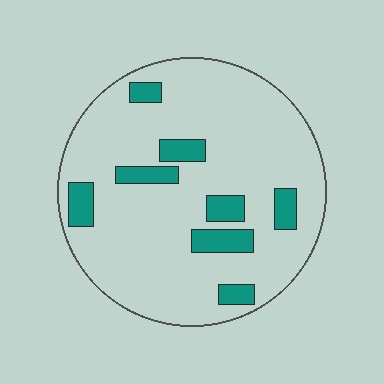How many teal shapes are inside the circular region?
8.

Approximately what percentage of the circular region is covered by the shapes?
Approximately 15%.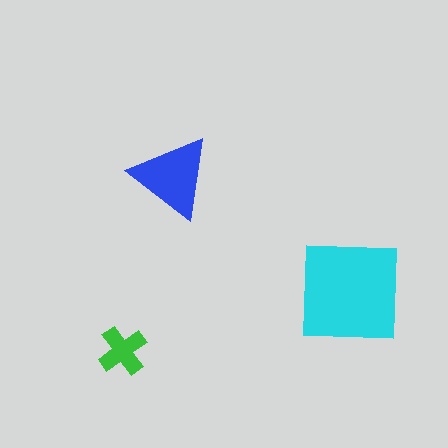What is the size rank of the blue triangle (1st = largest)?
2nd.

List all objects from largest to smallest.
The cyan square, the blue triangle, the green cross.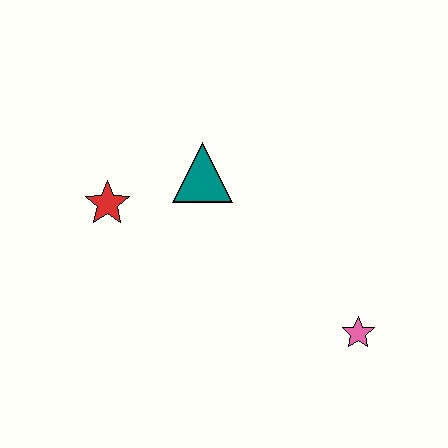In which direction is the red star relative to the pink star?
The red star is to the left of the pink star.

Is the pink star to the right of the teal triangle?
Yes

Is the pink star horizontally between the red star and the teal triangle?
No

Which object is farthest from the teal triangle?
The pink star is farthest from the teal triangle.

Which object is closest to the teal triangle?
The red star is closest to the teal triangle.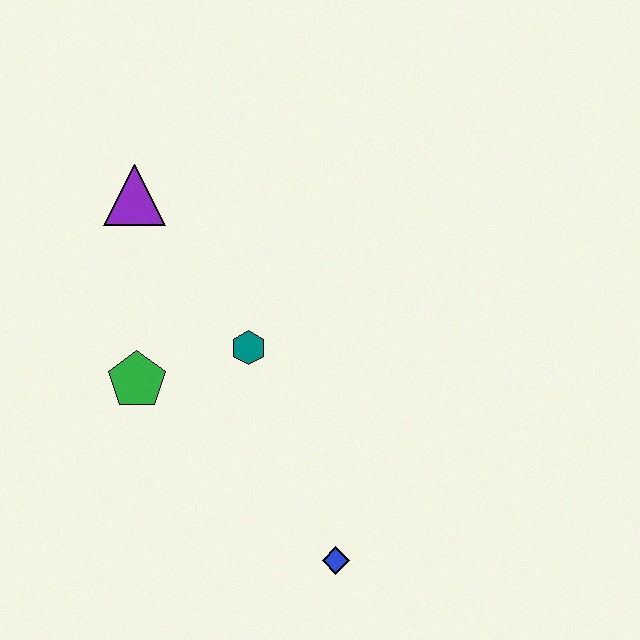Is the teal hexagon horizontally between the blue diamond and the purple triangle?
Yes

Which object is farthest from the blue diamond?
The purple triangle is farthest from the blue diamond.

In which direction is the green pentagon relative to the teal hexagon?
The green pentagon is to the left of the teal hexagon.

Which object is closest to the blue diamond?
The teal hexagon is closest to the blue diamond.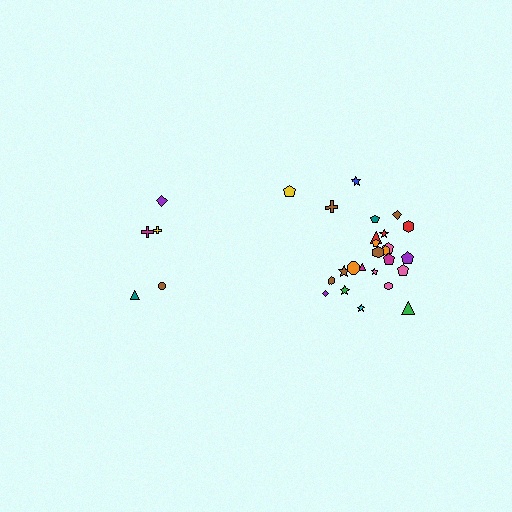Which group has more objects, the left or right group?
The right group.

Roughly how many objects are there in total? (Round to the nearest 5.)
Roughly 30 objects in total.